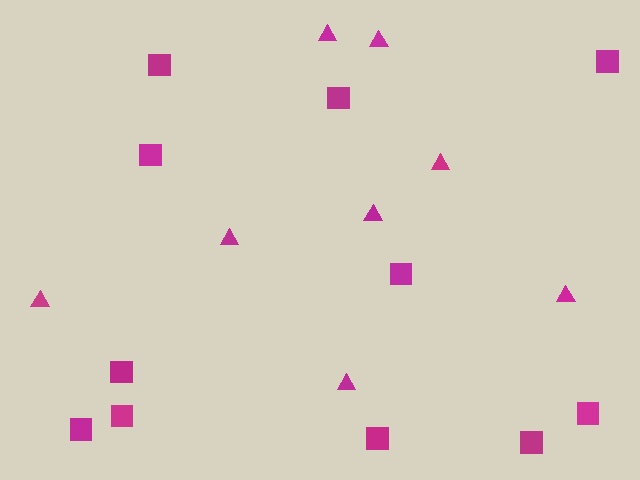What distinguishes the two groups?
There are 2 groups: one group of triangles (8) and one group of squares (11).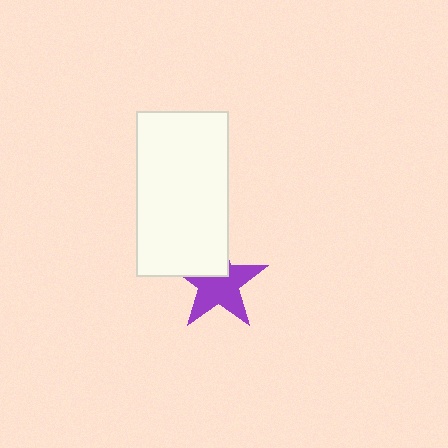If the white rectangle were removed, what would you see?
You would see the complete purple star.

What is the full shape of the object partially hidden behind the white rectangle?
The partially hidden object is a purple star.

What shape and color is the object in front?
The object in front is a white rectangle.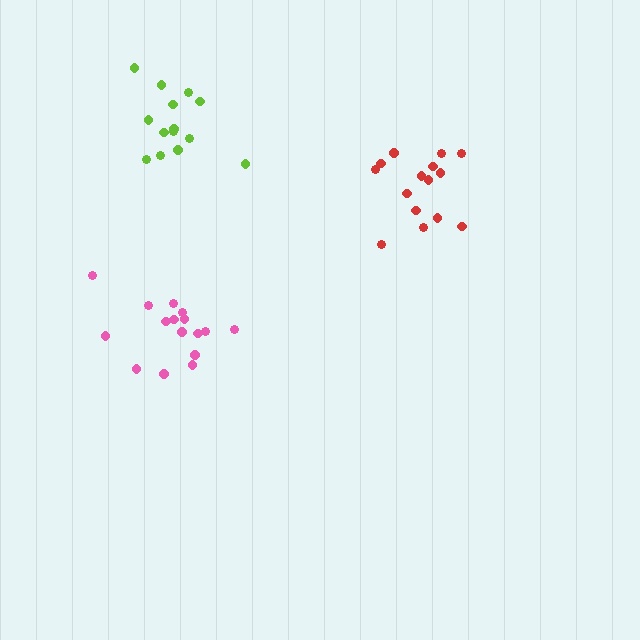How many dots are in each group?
Group 1: 14 dots, Group 2: 15 dots, Group 3: 16 dots (45 total).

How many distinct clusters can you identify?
There are 3 distinct clusters.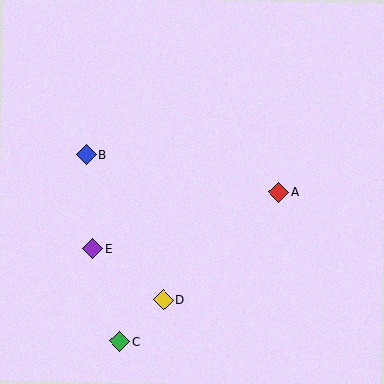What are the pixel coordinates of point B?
Point B is at (86, 155).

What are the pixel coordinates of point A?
Point A is at (279, 192).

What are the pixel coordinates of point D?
Point D is at (163, 300).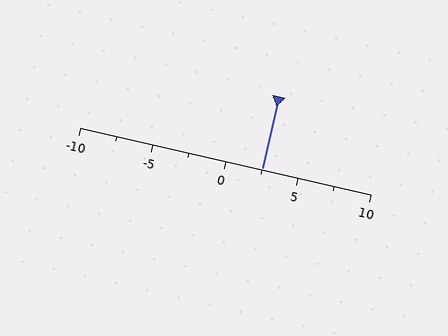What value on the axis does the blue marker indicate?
The marker indicates approximately 2.5.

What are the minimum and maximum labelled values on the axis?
The axis runs from -10 to 10.